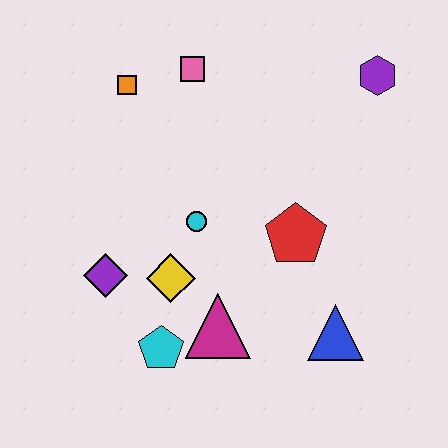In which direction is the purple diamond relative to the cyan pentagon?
The purple diamond is above the cyan pentagon.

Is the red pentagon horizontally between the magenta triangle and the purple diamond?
No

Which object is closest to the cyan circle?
The yellow diamond is closest to the cyan circle.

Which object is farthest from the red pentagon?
The orange square is farthest from the red pentagon.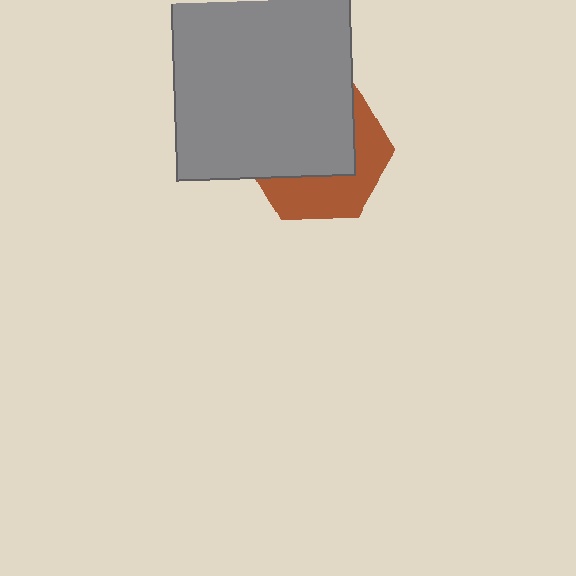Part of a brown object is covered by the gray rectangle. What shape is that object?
It is a hexagon.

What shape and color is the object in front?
The object in front is a gray rectangle.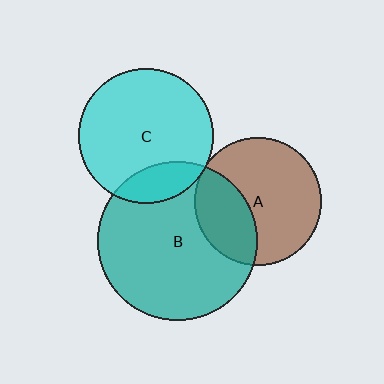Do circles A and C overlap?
Yes.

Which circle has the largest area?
Circle B (teal).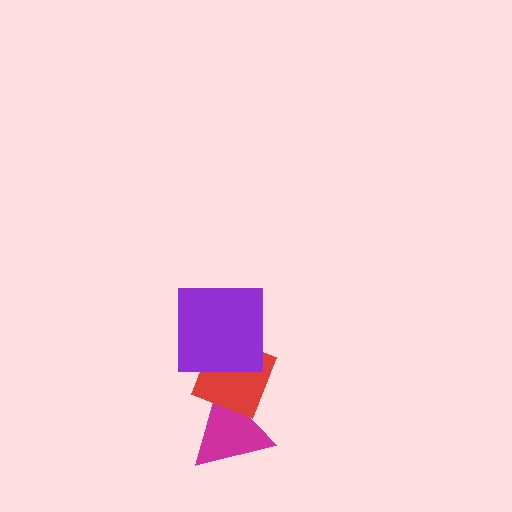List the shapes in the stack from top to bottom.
From top to bottom: the purple square, the red diamond, the magenta triangle.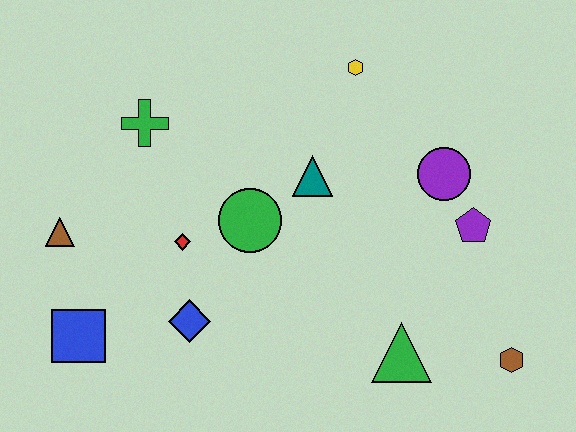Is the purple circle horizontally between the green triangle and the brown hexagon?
Yes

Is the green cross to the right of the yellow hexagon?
No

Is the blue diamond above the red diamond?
No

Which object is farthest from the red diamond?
The brown hexagon is farthest from the red diamond.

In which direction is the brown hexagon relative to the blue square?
The brown hexagon is to the right of the blue square.